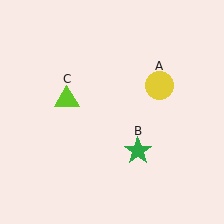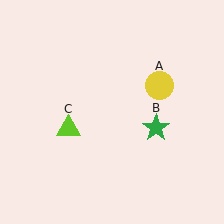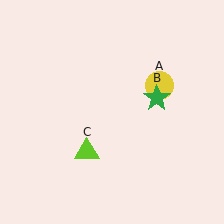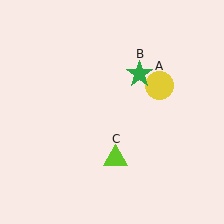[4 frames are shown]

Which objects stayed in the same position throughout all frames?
Yellow circle (object A) remained stationary.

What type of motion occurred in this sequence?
The green star (object B), lime triangle (object C) rotated counterclockwise around the center of the scene.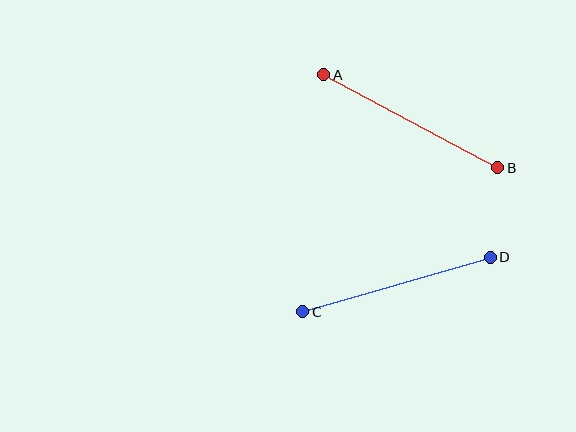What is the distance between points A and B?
The distance is approximately 197 pixels.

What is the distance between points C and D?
The distance is approximately 196 pixels.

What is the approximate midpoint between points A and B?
The midpoint is at approximately (411, 121) pixels.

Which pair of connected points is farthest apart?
Points A and B are farthest apart.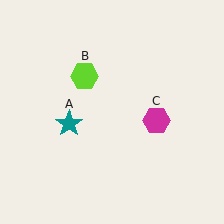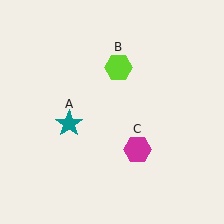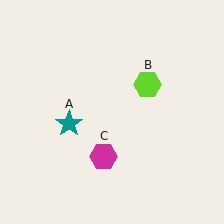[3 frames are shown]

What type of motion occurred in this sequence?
The lime hexagon (object B), magenta hexagon (object C) rotated clockwise around the center of the scene.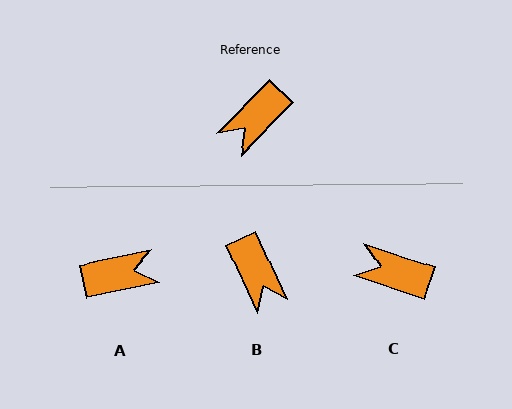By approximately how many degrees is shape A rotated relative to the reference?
Approximately 146 degrees counter-clockwise.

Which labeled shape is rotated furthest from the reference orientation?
A, about 146 degrees away.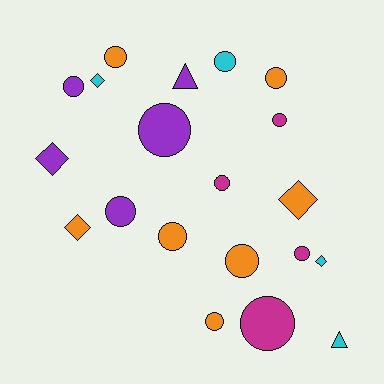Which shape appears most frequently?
Circle, with 13 objects.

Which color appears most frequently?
Orange, with 7 objects.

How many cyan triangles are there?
There is 1 cyan triangle.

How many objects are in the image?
There are 20 objects.